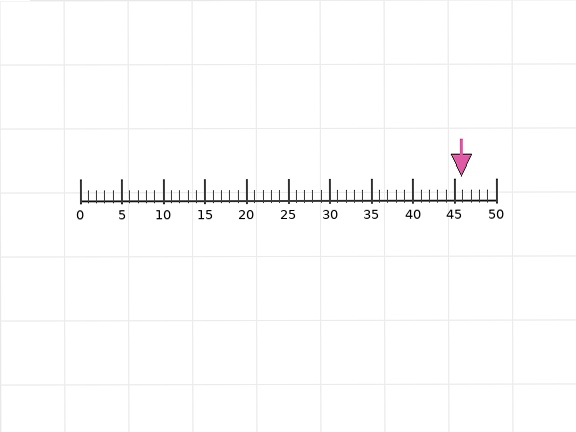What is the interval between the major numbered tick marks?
The major tick marks are spaced 5 units apart.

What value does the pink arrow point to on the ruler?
The pink arrow points to approximately 46.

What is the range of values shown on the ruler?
The ruler shows values from 0 to 50.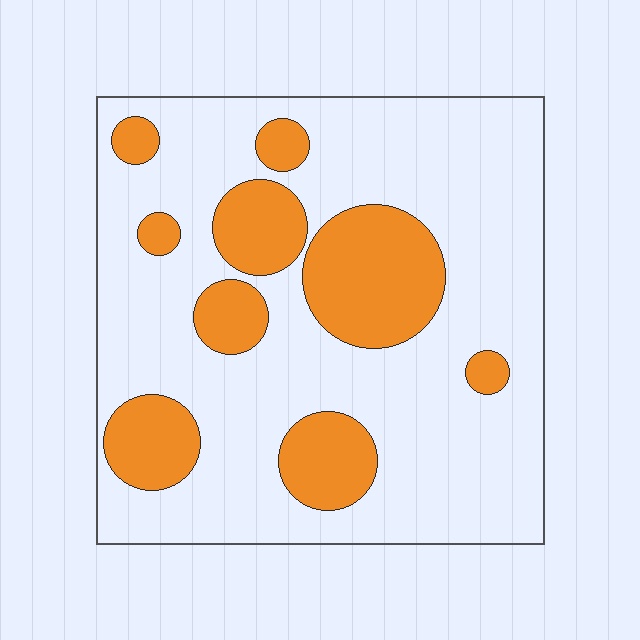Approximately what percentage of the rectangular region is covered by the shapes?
Approximately 25%.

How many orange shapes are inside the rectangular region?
9.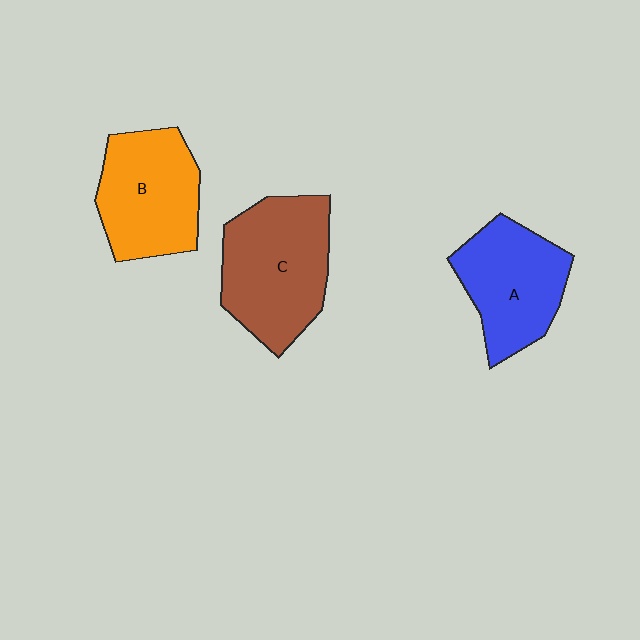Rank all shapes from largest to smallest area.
From largest to smallest: C (brown), B (orange), A (blue).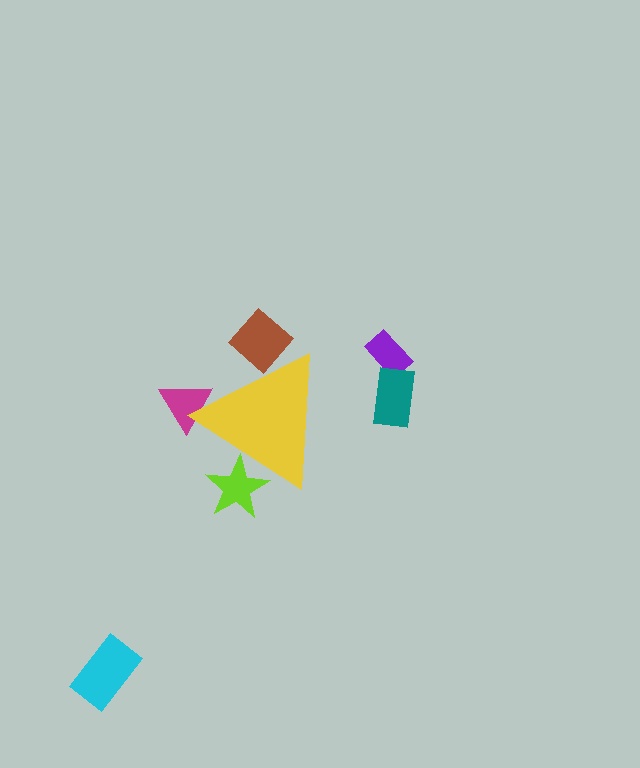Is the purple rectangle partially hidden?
No, the purple rectangle is fully visible.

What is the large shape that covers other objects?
A yellow triangle.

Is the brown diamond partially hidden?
Yes, the brown diamond is partially hidden behind the yellow triangle.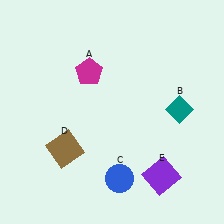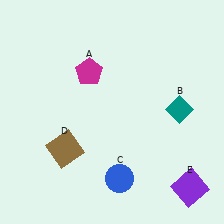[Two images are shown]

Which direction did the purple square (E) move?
The purple square (E) moved right.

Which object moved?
The purple square (E) moved right.